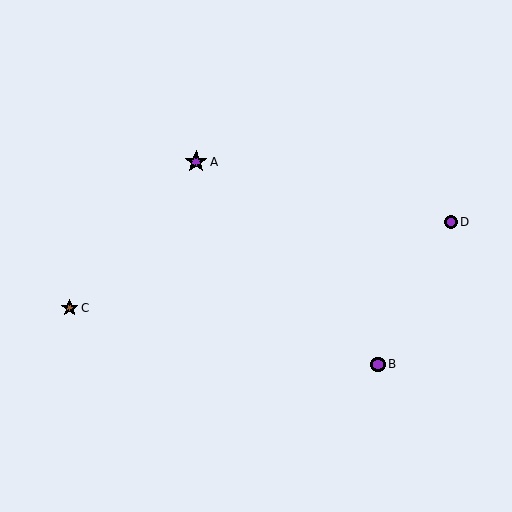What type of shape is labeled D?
Shape D is a purple circle.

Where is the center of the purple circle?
The center of the purple circle is at (451, 222).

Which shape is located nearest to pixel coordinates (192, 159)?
The purple star (labeled A) at (196, 162) is nearest to that location.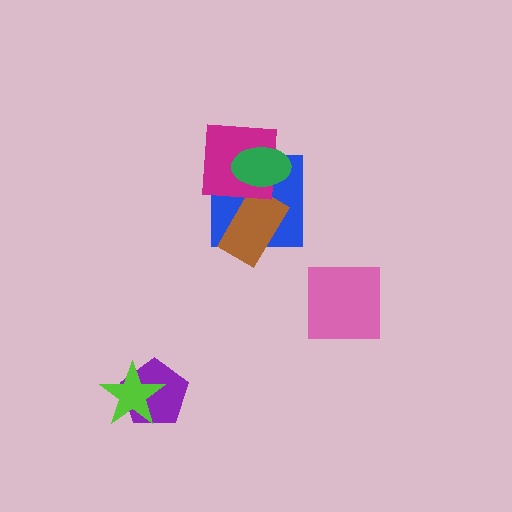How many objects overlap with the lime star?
1 object overlaps with the lime star.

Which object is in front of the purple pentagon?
The lime star is in front of the purple pentagon.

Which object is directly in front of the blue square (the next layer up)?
The brown rectangle is directly in front of the blue square.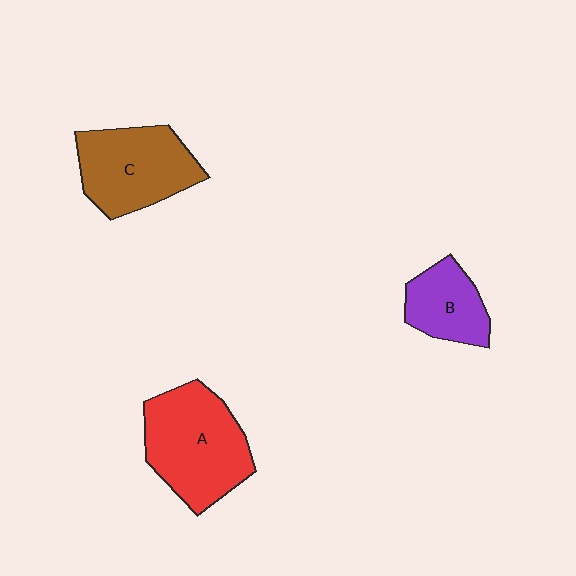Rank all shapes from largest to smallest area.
From largest to smallest: A (red), C (brown), B (purple).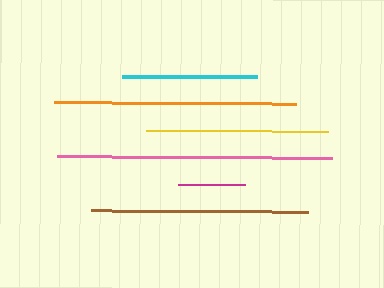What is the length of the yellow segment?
The yellow segment is approximately 181 pixels long.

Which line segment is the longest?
The pink line is the longest at approximately 275 pixels.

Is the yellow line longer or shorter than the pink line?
The pink line is longer than the yellow line.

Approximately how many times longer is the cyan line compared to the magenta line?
The cyan line is approximately 2.0 times the length of the magenta line.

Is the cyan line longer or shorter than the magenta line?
The cyan line is longer than the magenta line.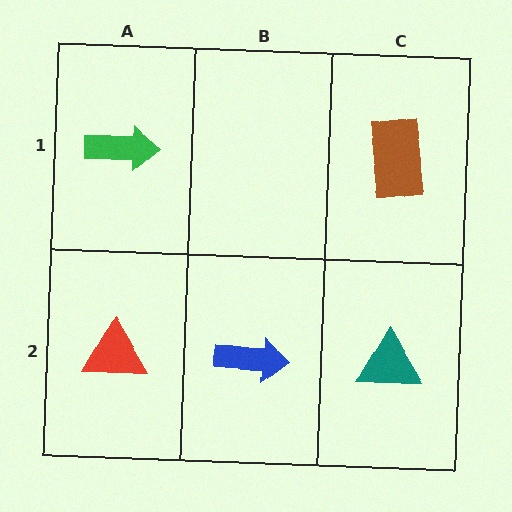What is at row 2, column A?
A red triangle.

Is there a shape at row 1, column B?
No, that cell is empty.